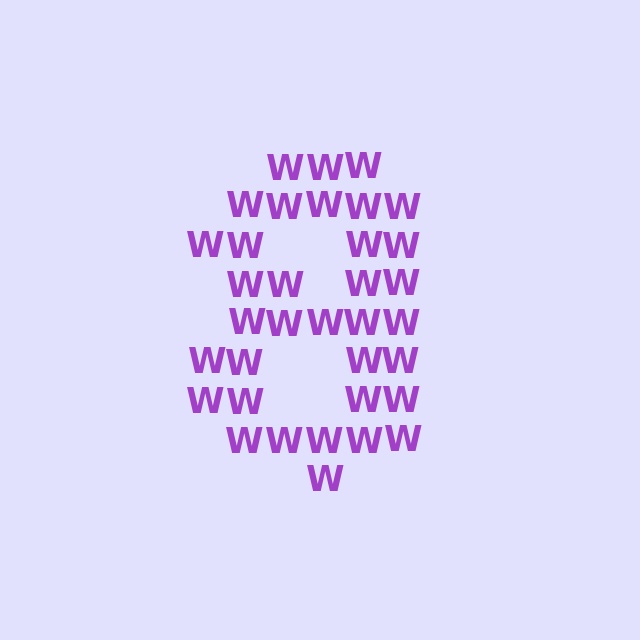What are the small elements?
The small elements are letter W's.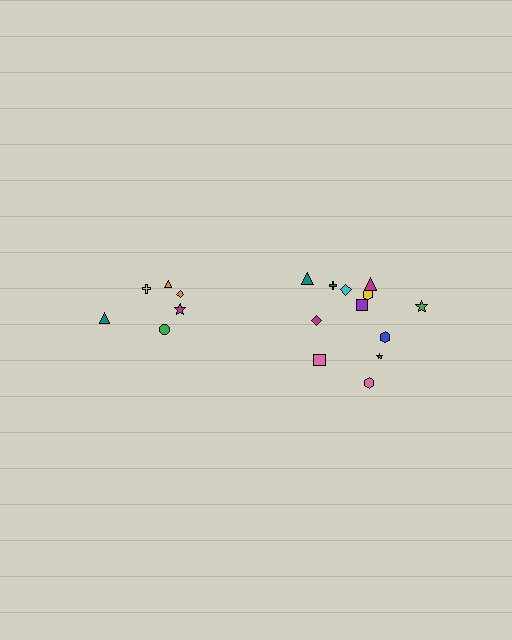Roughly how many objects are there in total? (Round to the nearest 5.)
Roughly 20 objects in total.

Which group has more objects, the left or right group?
The right group.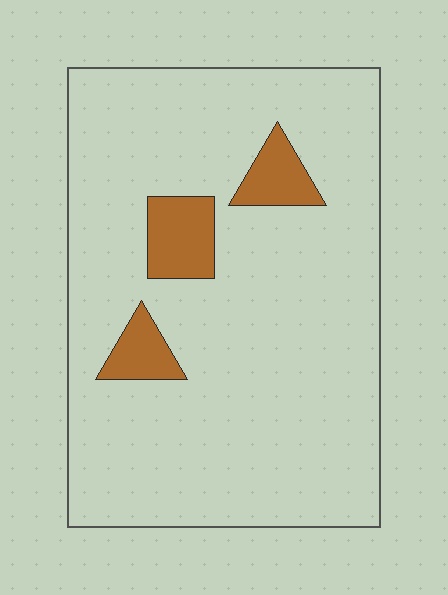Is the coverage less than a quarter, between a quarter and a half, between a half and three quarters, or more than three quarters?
Less than a quarter.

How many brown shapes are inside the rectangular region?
3.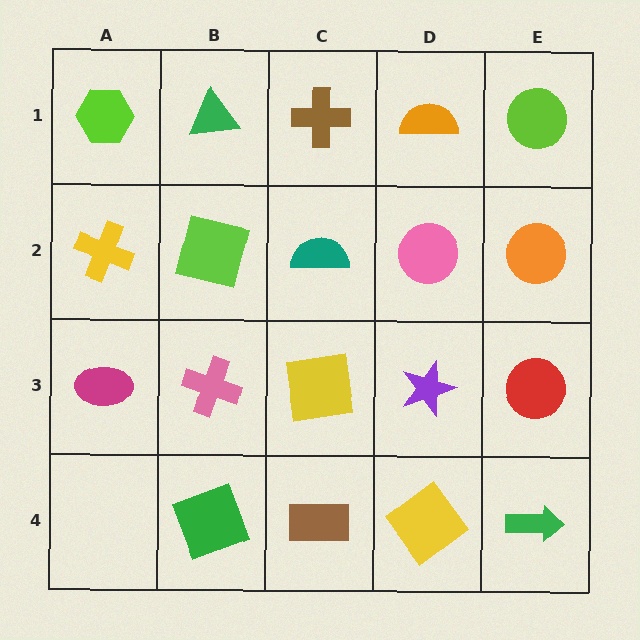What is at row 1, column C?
A brown cross.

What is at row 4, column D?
A yellow diamond.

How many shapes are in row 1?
5 shapes.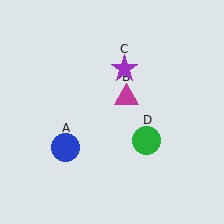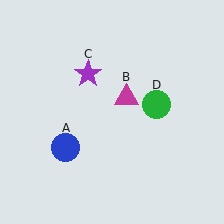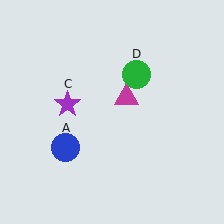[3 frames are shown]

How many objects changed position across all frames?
2 objects changed position: purple star (object C), green circle (object D).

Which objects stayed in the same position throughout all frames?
Blue circle (object A) and magenta triangle (object B) remained stationary.